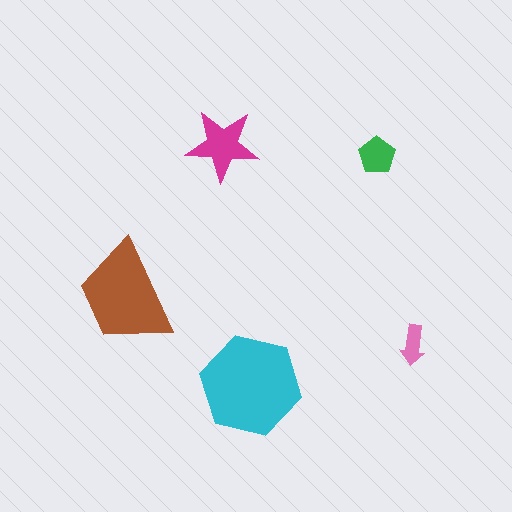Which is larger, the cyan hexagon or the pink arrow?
The cyan hexagon.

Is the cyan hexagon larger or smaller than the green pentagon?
Larger.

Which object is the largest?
The cyan hexagon.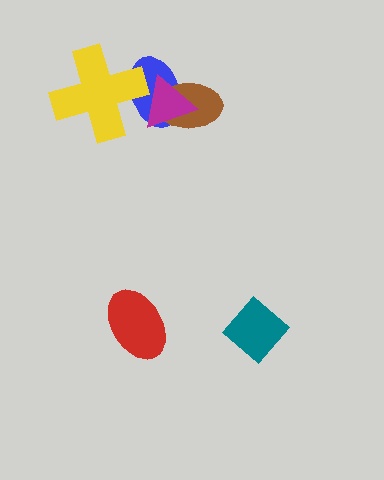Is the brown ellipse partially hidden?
Yes, it is partially covered by another shape.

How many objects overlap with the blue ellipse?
3 objects overlap with the blue ellipse.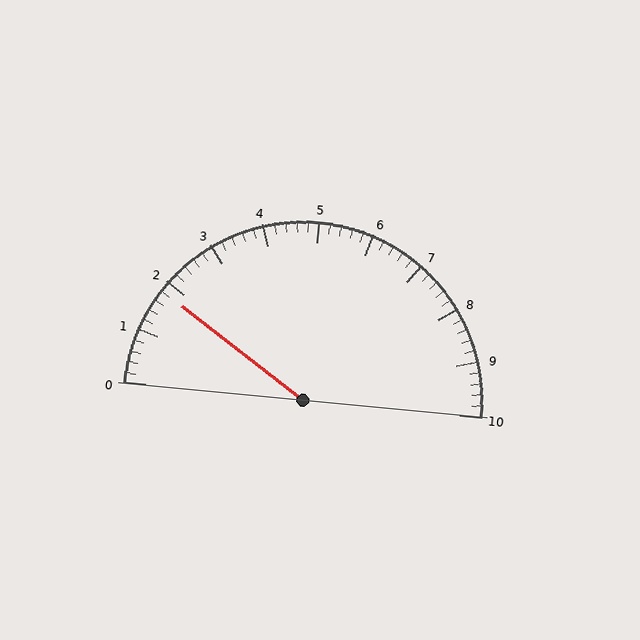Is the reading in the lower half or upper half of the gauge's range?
The reading is in the lower half of the range (0 to 10).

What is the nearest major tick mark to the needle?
The nearest major tick mark is 2.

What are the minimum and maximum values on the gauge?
The gauge ranges from 0 to 10.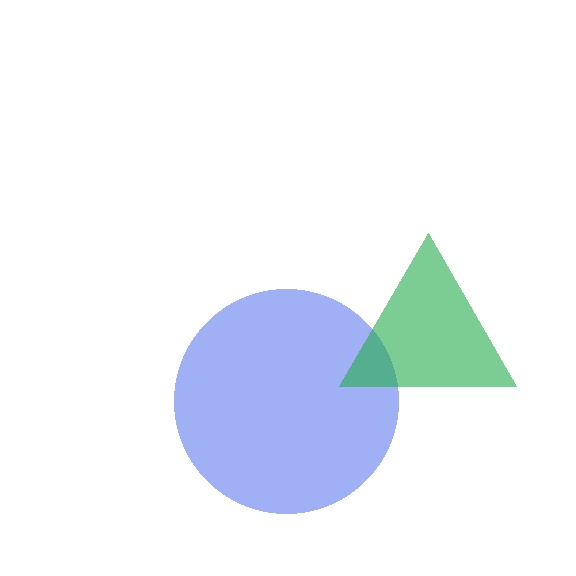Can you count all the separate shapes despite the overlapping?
Yes, there are 2 separate shapes.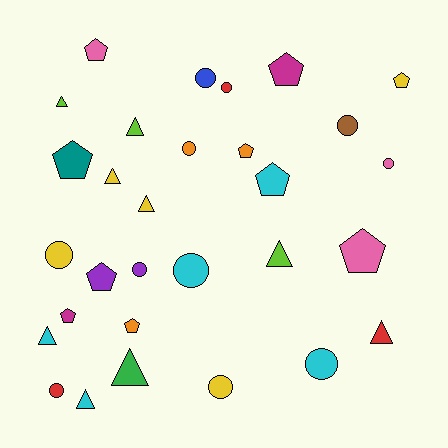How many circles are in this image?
There are 11 circles.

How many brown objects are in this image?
There is 1 brown object.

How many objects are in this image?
There are 30 objects.